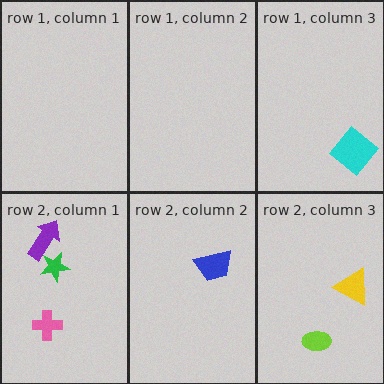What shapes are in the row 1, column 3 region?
The cyan diamond.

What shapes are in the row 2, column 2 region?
The blue trapezoid.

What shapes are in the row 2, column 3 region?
The yellow triangle, the lime ellipse.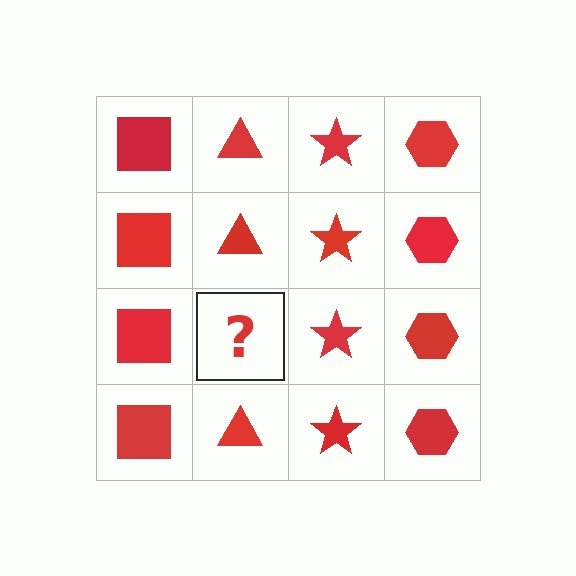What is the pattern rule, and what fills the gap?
The rule is that each column has a consistent shape. The gap should be filled with a red triangle.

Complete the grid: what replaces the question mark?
The question mark should be replaced with a red triangle.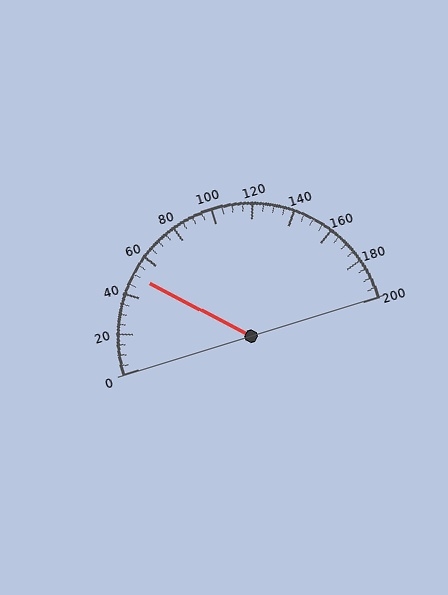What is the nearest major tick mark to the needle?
The nearest major tick mark is 40.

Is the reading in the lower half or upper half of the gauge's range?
The reading is in the lower half of the range (0 to 200).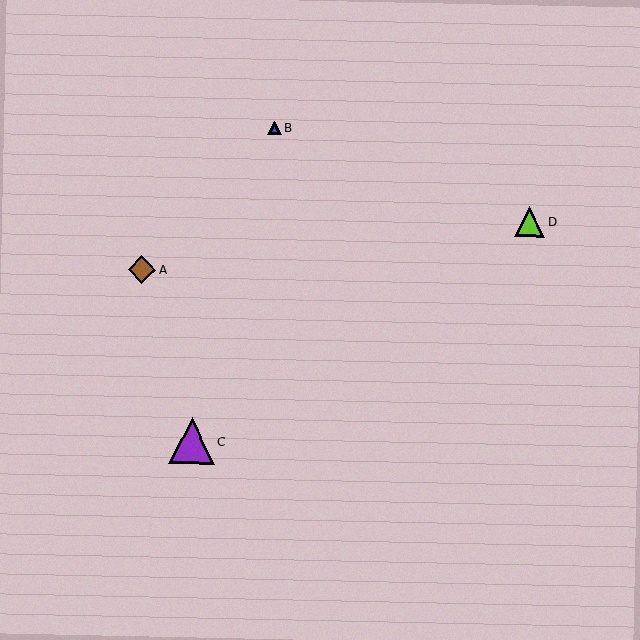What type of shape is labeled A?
Shape A is a brown diamond.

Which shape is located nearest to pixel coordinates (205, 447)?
The purple triangle (labeled C) at (192, 441) is nearest to that location.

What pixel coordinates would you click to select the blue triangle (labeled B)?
Click at (274, 128) to select the blue triangle B.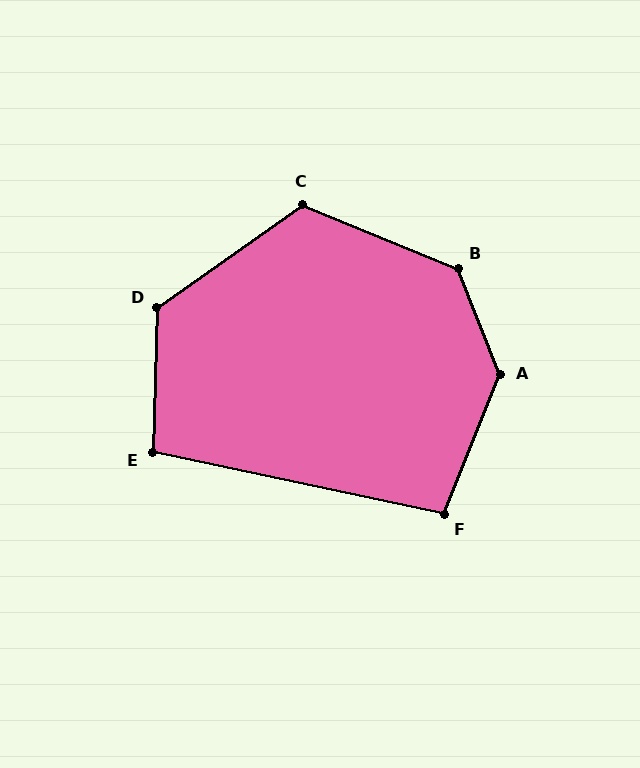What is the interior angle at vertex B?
Approximately 134 degrees (obtuse).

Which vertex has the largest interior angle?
A, at approximately 137 degrees.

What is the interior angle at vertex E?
Approximately 101 degrees (obtuse).